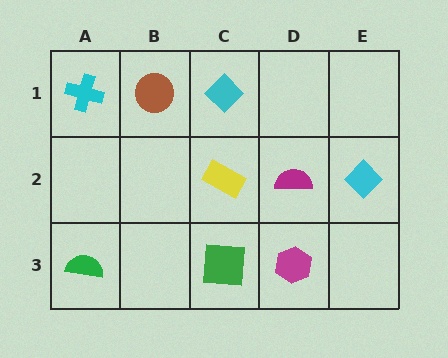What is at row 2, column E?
A cyan diamond.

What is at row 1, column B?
A brown circle.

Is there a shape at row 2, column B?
No, that cell is empty.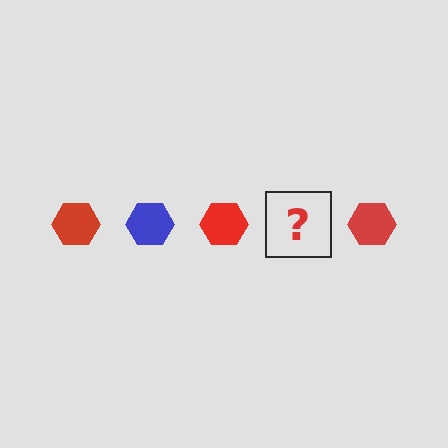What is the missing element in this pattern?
The missing element is a blue hexagon.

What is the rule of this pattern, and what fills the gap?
The rule is that the pattern cycles through red, blue hexagons. The gap should be filled with a blue hexagon.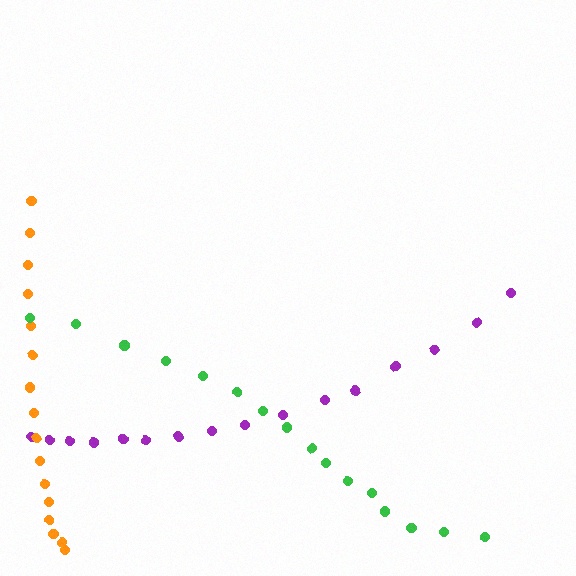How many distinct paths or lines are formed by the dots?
There are 3 distinct paths.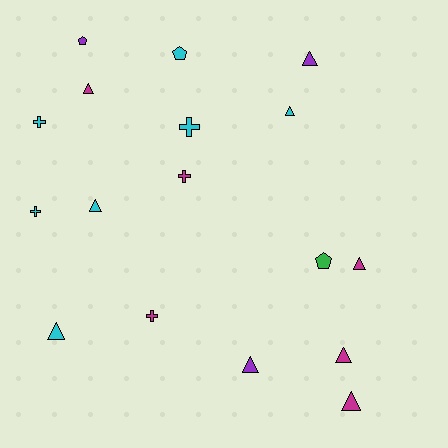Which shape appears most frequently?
Triangle, with 9 objects.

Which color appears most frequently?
Cyan, with 7 objects.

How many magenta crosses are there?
There are 2 magenta crosses.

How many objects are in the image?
There are 17 objects.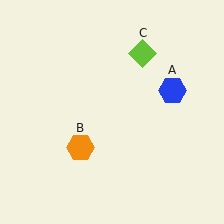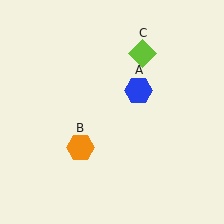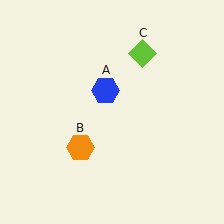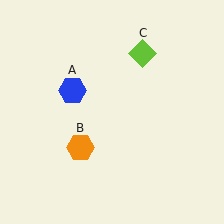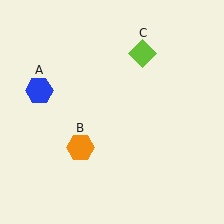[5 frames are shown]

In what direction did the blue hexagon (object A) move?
The blue hexagon (object A) moved left.